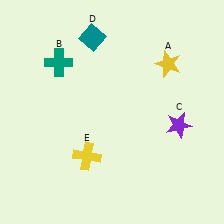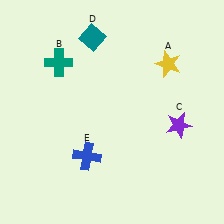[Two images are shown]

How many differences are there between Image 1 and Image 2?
There is 1 difference between the two images.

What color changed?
The cross (E) changed from yellow in Image 1 to blue in Image 2.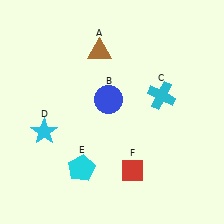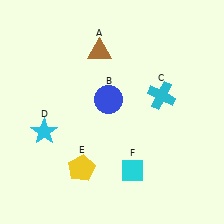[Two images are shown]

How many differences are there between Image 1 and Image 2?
There are 2 differences between the two images.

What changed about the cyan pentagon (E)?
In Image 1, E is cyan. In Image 2, it changed to yellow.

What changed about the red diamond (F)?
In Image 1, F is red. In Image 2, it changed to cyan.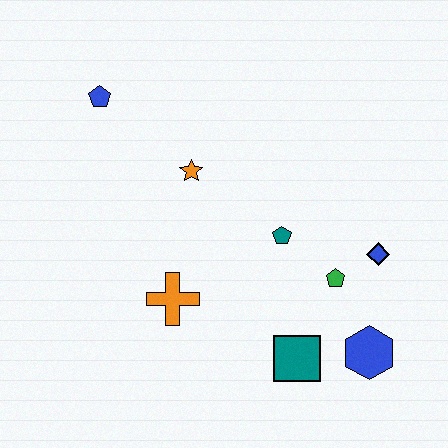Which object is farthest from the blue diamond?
The blue pentagon is farthest from the blue diamond.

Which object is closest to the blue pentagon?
The orange star is closest to the blue pentagon.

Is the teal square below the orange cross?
Yes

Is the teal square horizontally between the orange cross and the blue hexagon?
Yes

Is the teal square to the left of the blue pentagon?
No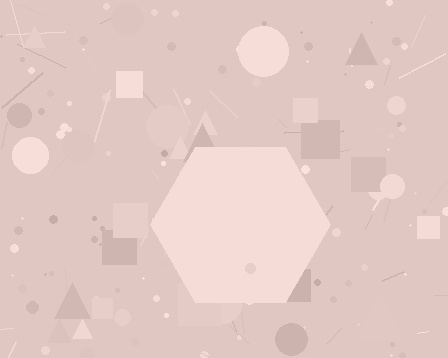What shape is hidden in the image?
A hexagon is hidden in the image.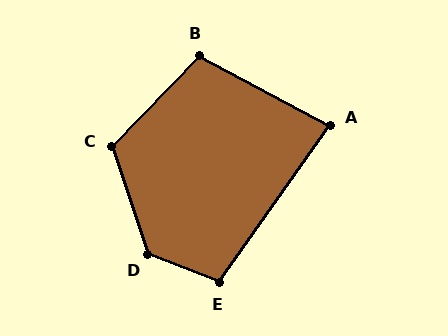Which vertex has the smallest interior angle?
A, at approximately 83 degrees.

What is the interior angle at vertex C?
Approximately 117 degrees (obtuse).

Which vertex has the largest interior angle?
D, at approximately 131 degrees.